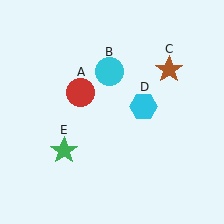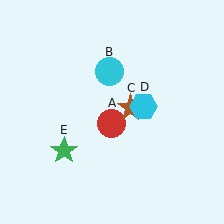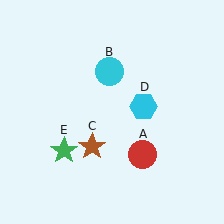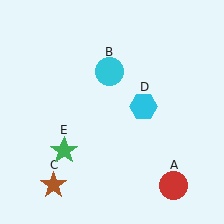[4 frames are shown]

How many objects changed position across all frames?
2 objects changed position: red circle (object A), brown star (object C).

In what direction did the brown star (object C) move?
The brown star (object C) moved down and to the left.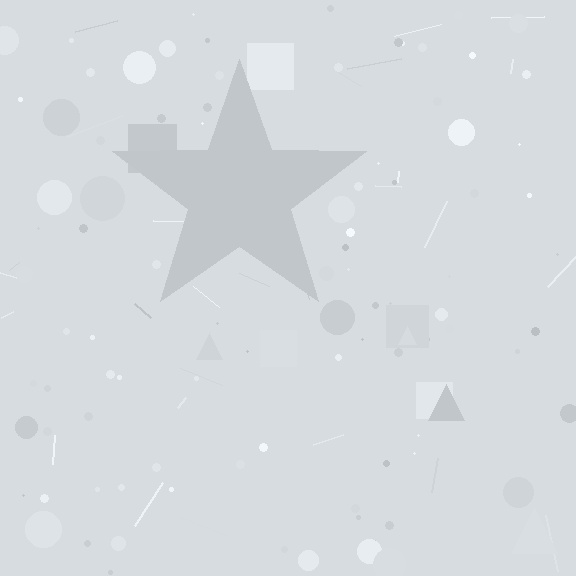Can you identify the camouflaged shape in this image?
The camouflaged shape is a star.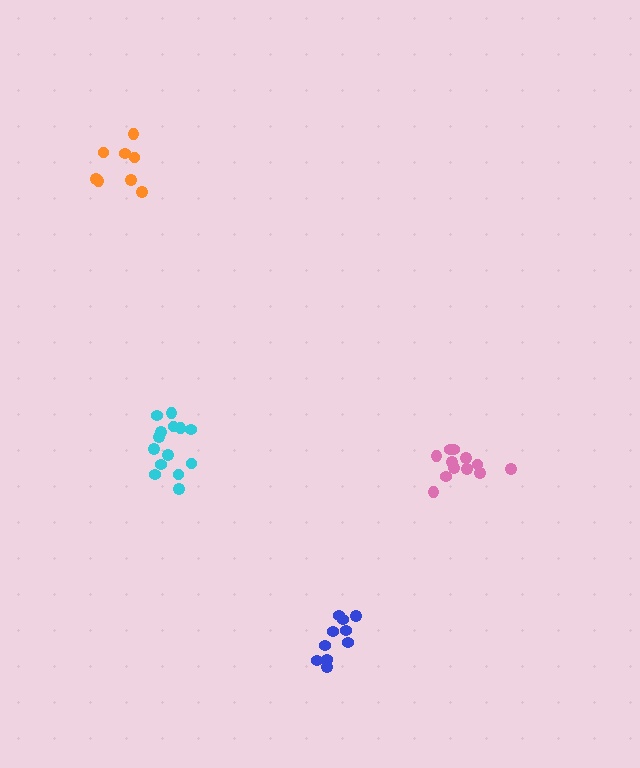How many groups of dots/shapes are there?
There are 4 groups.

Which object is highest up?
The orange cluster is topmost.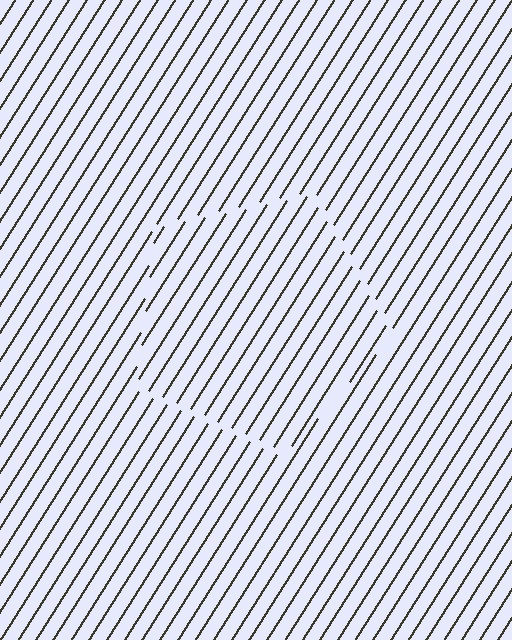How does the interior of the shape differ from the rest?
The interior of the shape contains the same grating, shifted by half a period — the contour is defined by the phase discontinuity where line-ends from the inner and outer gratings abut.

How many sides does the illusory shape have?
5 sides — the line-ends trace a pentagon.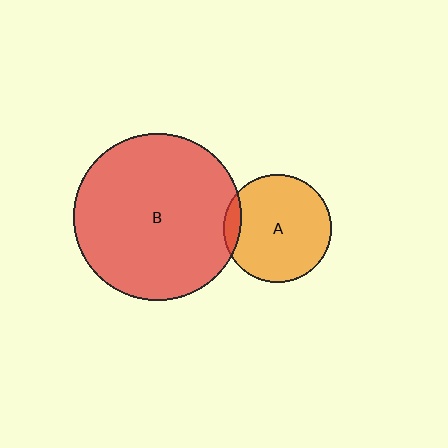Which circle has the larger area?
Circle B (red).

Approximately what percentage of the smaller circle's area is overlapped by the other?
Approximately 10%.